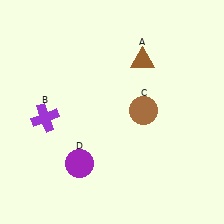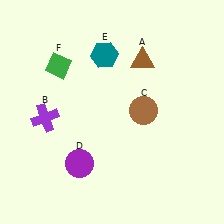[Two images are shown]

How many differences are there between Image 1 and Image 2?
There are 2 differences between the two images.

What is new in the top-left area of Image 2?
A green diamond (F) was added in the top-left area of Image 2.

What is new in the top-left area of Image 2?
A teal hexagon (E) was added in the top-left area of Image 2.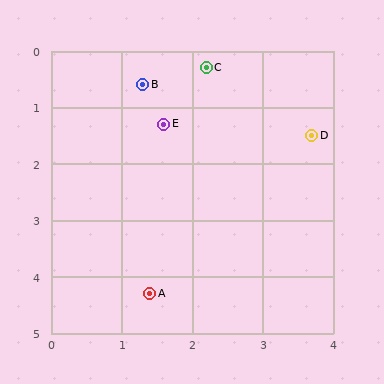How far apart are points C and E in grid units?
Points C and E are about 1.2 grid units apart.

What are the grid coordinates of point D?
Point D is at approximately (3.7, 1.5).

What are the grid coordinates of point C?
Point C is at approximately (2.2, 0.3).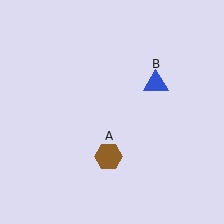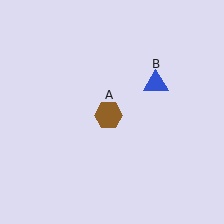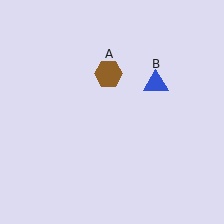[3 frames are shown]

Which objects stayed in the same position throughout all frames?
Blue triangle (object B) remained stationary.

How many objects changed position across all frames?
1 object changed position: brown hexagon (object A).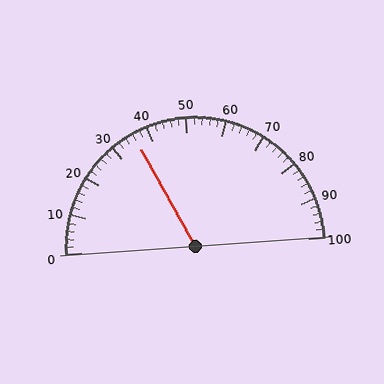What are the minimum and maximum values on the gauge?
The gauge ranges from 0 to 100.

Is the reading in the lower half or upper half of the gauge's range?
The reading is in the lower half of the range (0 to 100).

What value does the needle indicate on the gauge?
The needle indicates approximately 36.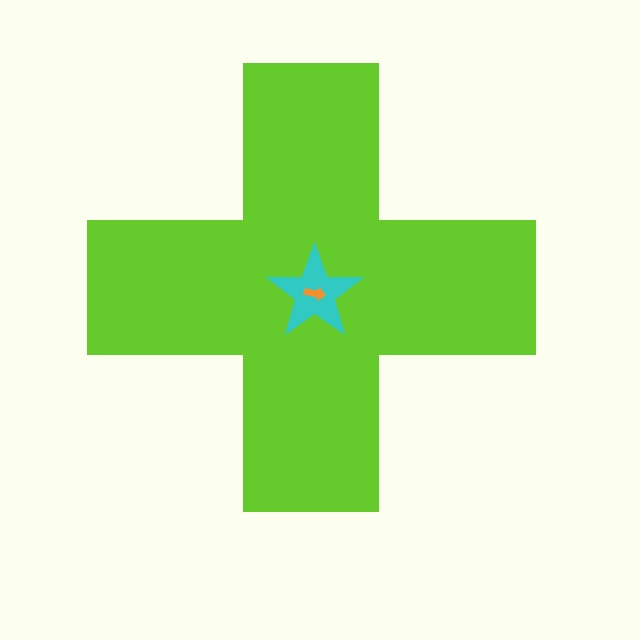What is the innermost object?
The orange arrow.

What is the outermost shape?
The lime cross.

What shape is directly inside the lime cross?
The cyan star.